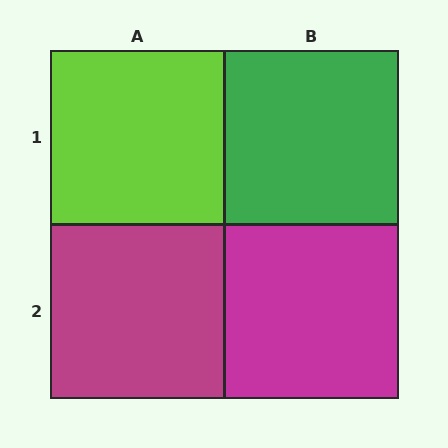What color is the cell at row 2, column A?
Magenta.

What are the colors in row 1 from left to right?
Lime, green.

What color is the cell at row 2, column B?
Magenta.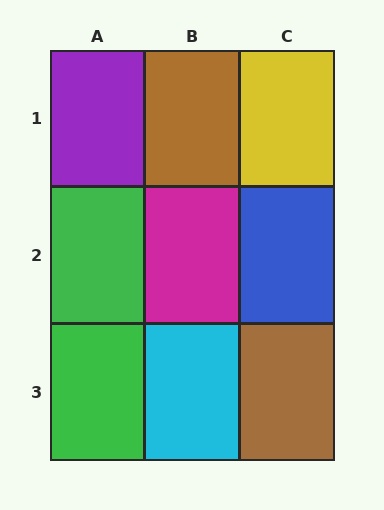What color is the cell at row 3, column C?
Brown.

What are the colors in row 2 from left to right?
Green, magenta, blue.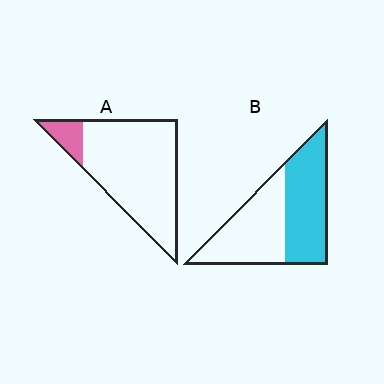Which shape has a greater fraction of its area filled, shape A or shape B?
Shape B.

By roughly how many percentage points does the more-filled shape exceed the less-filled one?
By roughly 40 percentage points (B over A).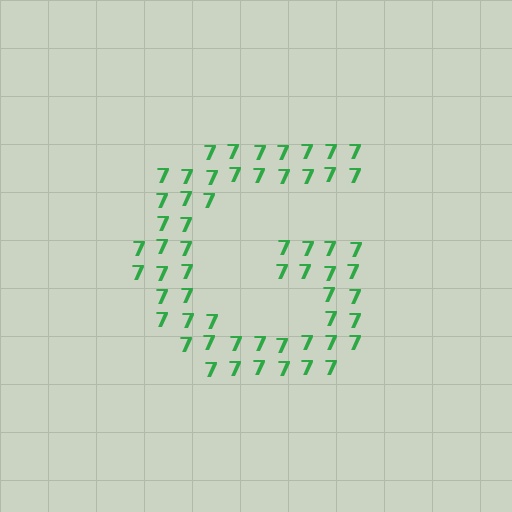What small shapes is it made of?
It is made of small digit 7's.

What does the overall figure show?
The overall figure shows the letter G.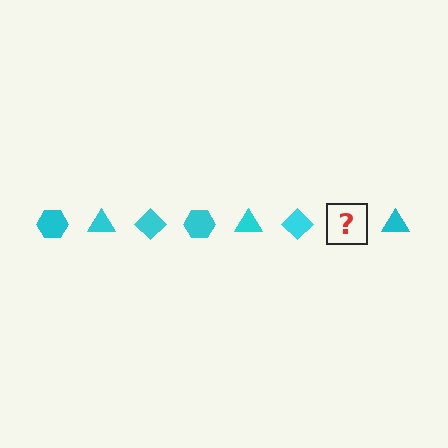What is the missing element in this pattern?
The missing element is a cyan hexagon.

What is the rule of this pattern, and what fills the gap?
The rule is that the pattern cycles through hexagon, triangle, diamond shapes in cyan. The gap should be filled with a cyan hexagon.